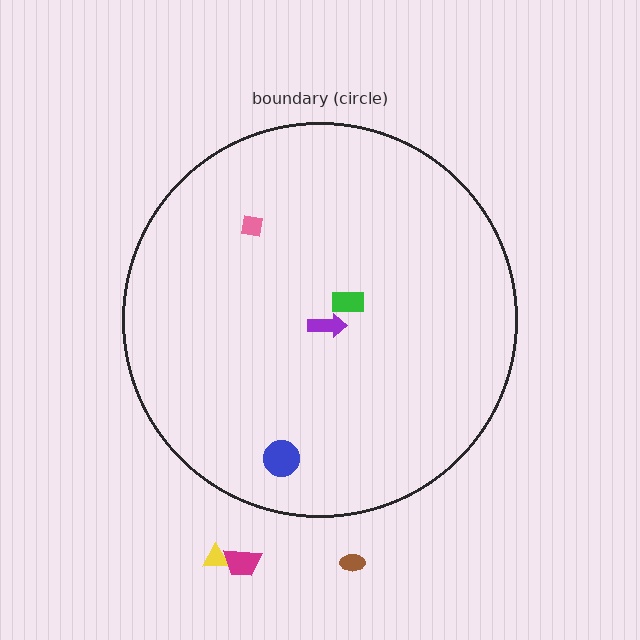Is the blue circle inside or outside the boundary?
Inside.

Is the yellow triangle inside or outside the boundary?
Outside.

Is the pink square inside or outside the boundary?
Inside.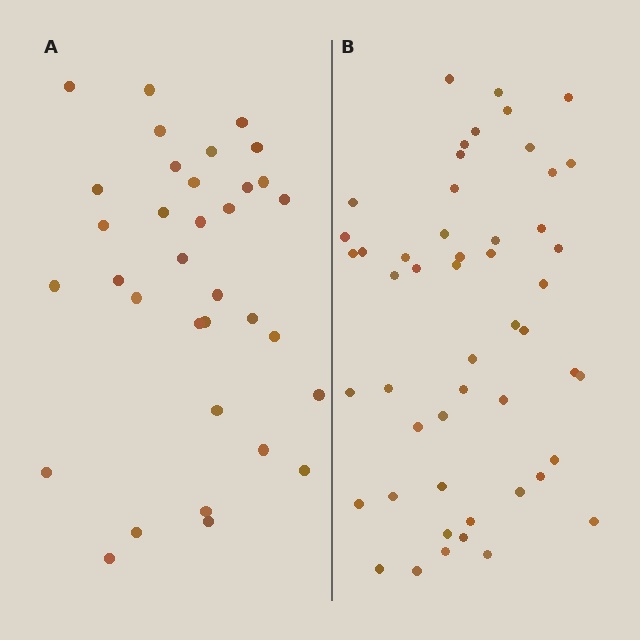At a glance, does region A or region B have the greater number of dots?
Region B (the right region) has more dots.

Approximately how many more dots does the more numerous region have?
Region B has approximately 15 more dots than region A.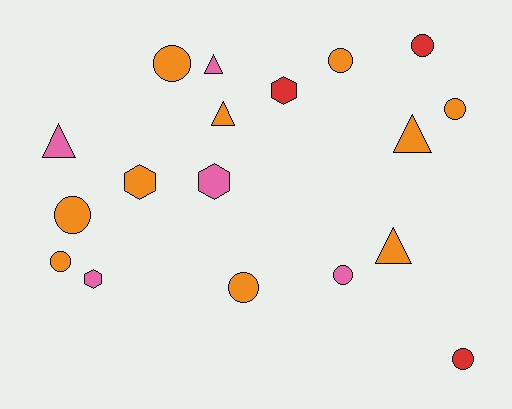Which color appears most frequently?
Orange, with 10 objects.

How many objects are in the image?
There are 18 objects.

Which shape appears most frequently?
Circle, with 9 objects.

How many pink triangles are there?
There are 2 pink triangles.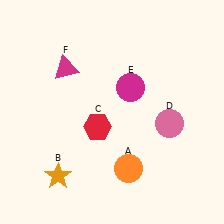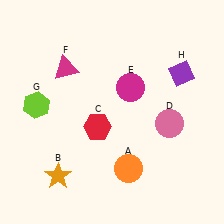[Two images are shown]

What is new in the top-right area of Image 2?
A purple diamond (H) was added in the top-right area of Image 2.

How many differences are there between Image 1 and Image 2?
There are 2 differences between the two images.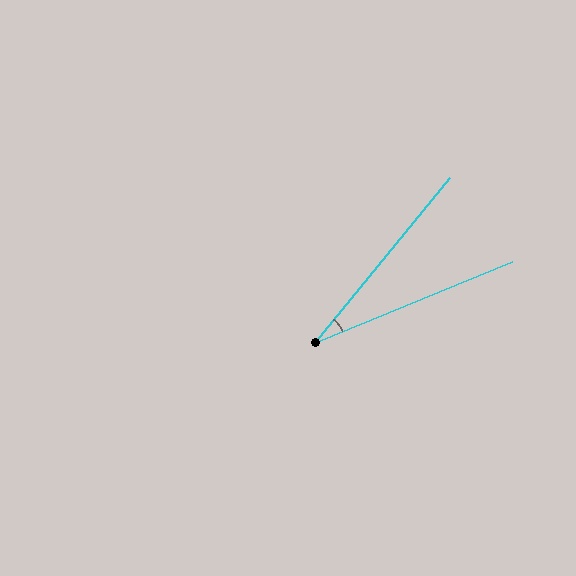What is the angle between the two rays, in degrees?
Approximately 28 degrees.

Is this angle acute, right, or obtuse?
It is acute.